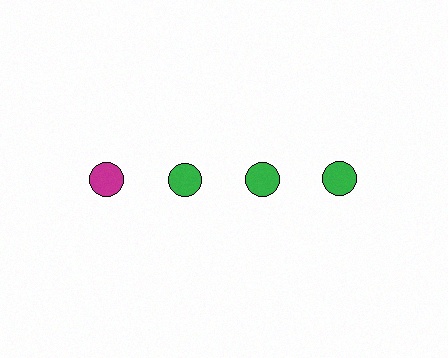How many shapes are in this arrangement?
There are 4 shapes arranged in a grid pattern.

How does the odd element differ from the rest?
It has a different color: magenta instead of green.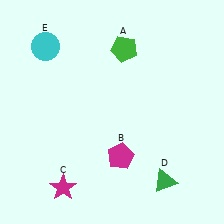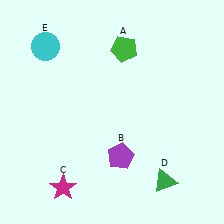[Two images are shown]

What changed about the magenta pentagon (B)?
In Image 1, B is magenta. In Image 2, it changed to purple.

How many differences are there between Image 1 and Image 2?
There is 1 difference between the two images.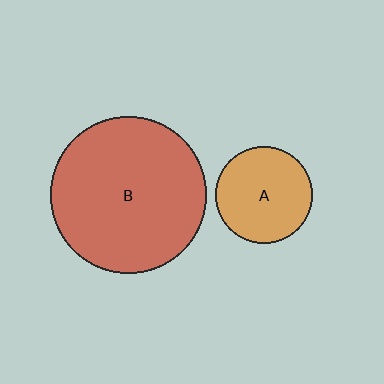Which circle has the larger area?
Circle B (red).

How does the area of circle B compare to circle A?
Approximately 2.6 times.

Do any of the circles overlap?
No, none of the circles overlap.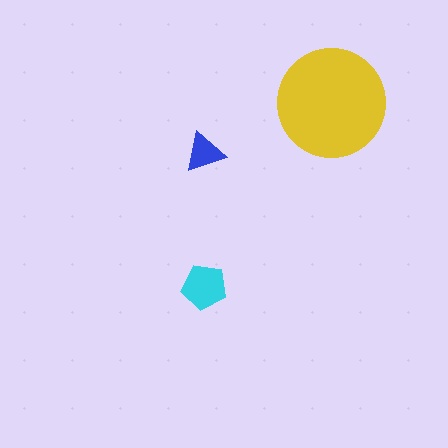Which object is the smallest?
The blue triangle.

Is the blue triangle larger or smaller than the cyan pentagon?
Smaller.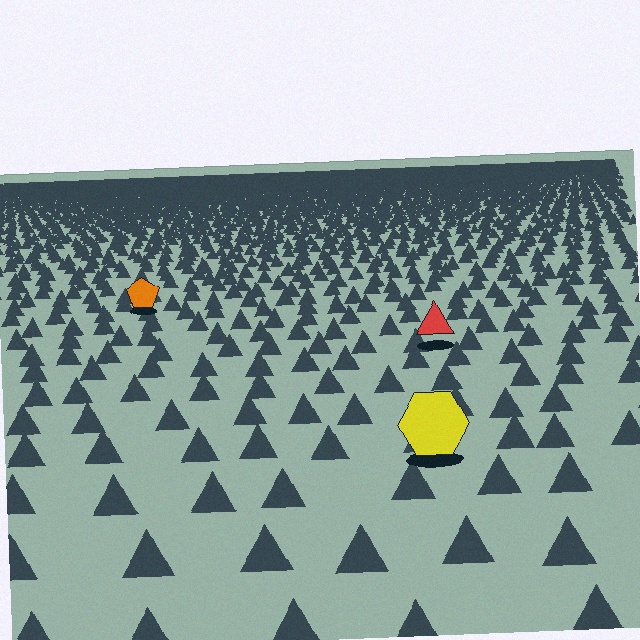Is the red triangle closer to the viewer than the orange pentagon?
Yes. The red triangle is closer — you can tell from the texture gradient: the ground texture is coarser near it.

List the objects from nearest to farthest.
From nearest to farthest: the yellow hexagon, the red triangle, the orange pentagon.